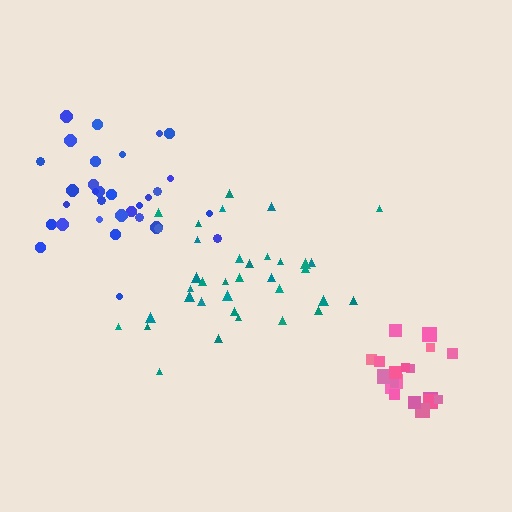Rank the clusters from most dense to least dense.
pink, teal, blue.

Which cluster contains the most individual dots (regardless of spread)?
Teal (35).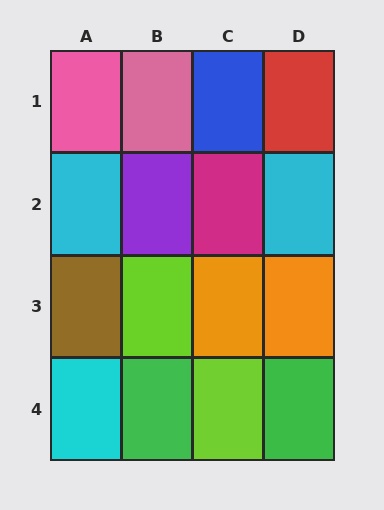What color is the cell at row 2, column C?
Magenta.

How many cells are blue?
1 cell is blue.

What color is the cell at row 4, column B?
Green.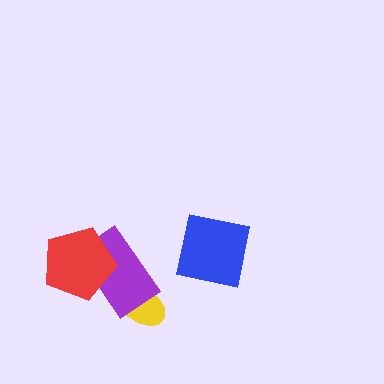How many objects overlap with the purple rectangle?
2 objects overlap with the purple rectangle.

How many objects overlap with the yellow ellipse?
1 object overlaps with the yellow ellipse.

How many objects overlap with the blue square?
0 objects overlap with the blue square.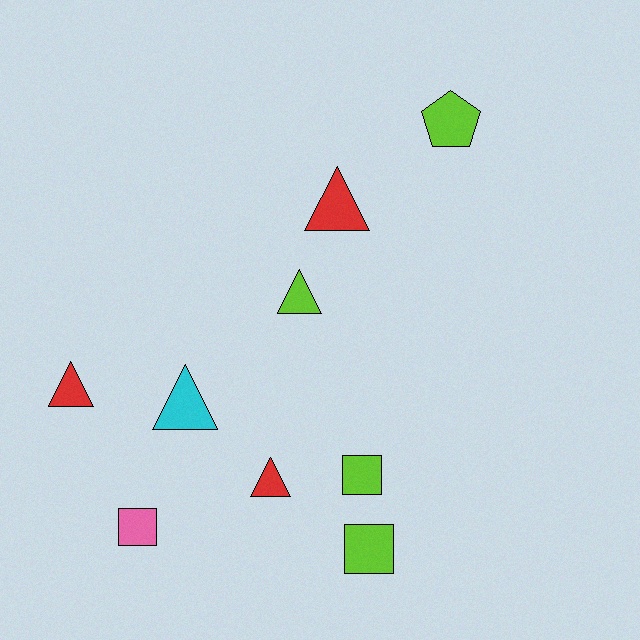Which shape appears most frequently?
Triangle, with 5 objects.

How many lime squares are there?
There are 2 lime squares.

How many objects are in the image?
There are 9 objects.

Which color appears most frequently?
Lime, with 4 objects.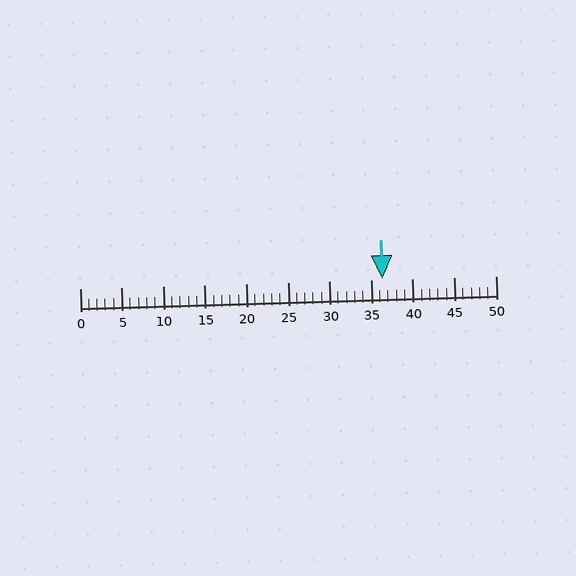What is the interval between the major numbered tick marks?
The major tick marks are spaced 5 units apart.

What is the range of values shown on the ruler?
The ruler shows values from 0 to 50.